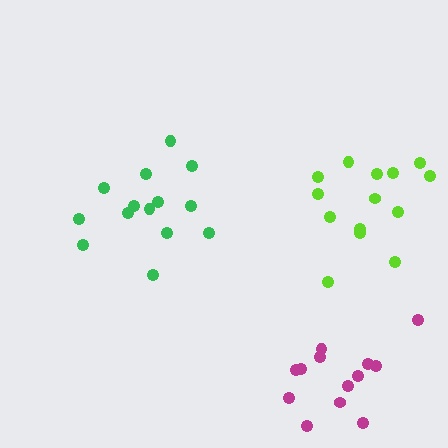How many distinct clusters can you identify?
There are 3 distinct clusters.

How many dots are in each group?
Group 1: 14 dots, Group 2: 13 dots, Group 3: 14 dots (41 total).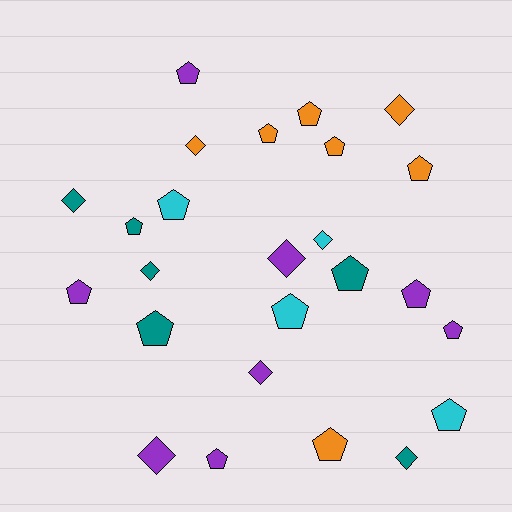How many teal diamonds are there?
There are 3 teal diamonds.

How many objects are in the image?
There are 25 objects.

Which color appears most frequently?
Purple, with 8 objects.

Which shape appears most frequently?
Pentagon, with 16 objects.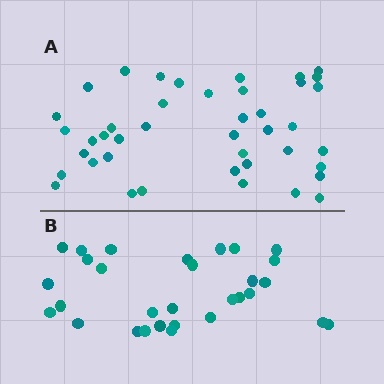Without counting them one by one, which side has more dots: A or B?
Region A (the top region) has more dots.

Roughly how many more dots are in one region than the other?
Region A has roughly 12 or so more dots than region B.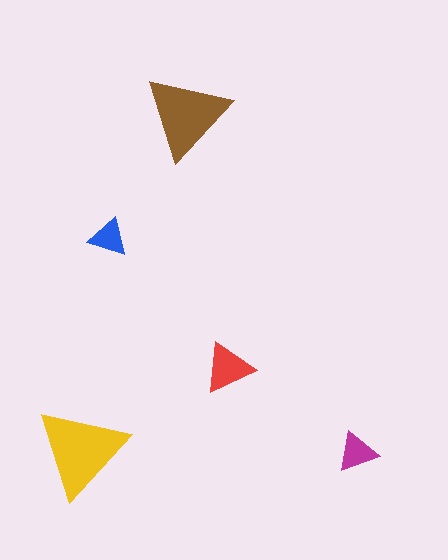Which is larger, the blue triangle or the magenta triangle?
The magenta one.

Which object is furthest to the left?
The yellow triangle is leftmost.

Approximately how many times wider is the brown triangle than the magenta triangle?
About 2 times wider.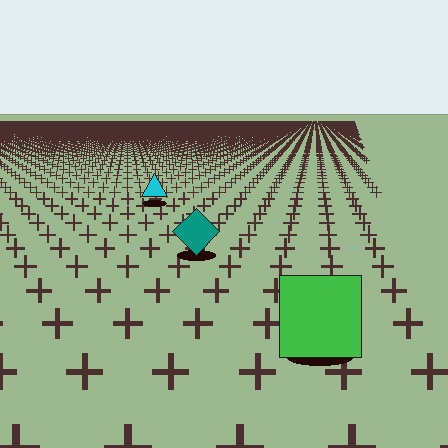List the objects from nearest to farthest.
From nearest to farthest: the green square, the teal diamond, the cyan triangle.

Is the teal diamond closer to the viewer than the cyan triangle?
Yes. The teal diamond is closer — you can tell from the texture gradient: the ground texture is coarser near it.